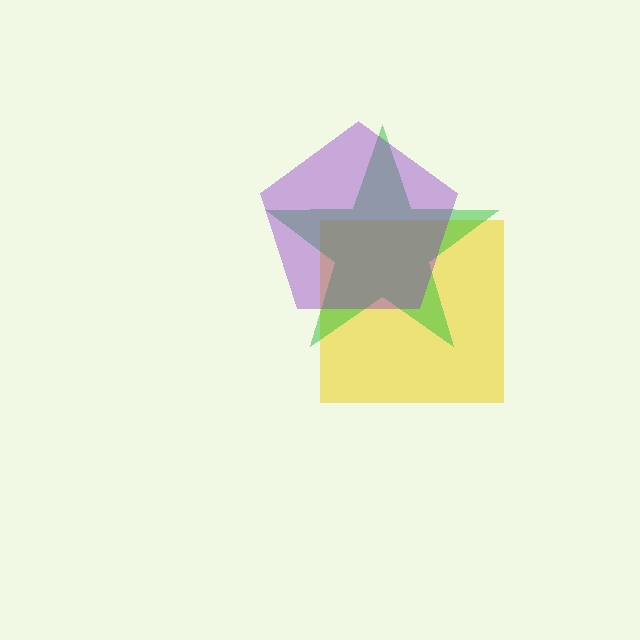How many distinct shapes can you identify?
There are 3 distinct shapes: a yellow square, a green star, a purple pentagon.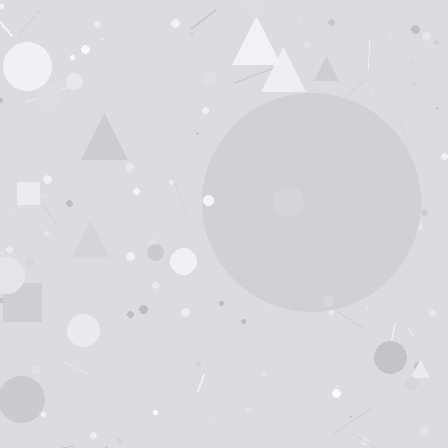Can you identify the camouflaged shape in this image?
The camouflaged shape is a circle.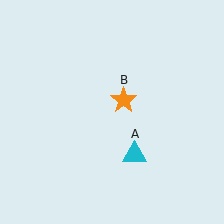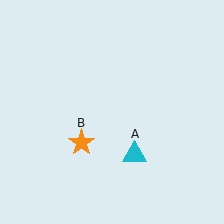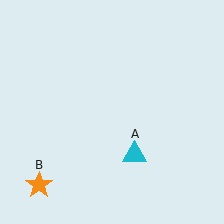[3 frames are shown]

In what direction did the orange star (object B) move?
The orange star (object B) moved down and to the left.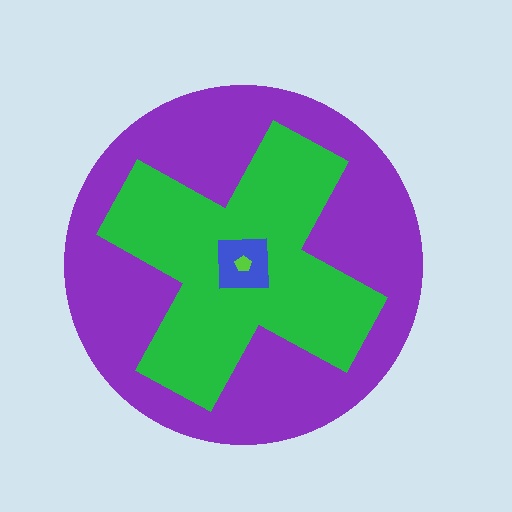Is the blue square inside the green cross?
Yes.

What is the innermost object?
The lime pentagon.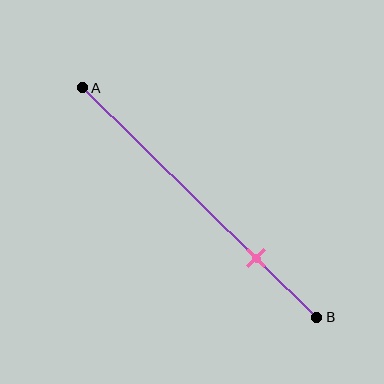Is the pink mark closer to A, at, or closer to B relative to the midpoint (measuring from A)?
The pink mark is closer to point B than the midpoint of segment AB.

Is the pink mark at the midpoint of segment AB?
No, the mark is at about 75% from A, not at the 50% midpoint.